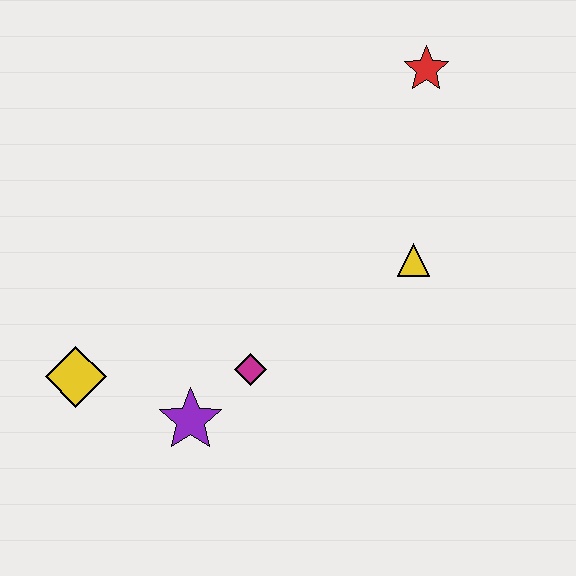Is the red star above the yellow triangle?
Yes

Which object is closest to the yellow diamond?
The purple star is closest to the yellow diamond.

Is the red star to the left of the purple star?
No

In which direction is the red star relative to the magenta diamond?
The red star is above the magenta diamond.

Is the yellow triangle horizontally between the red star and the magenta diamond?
Yes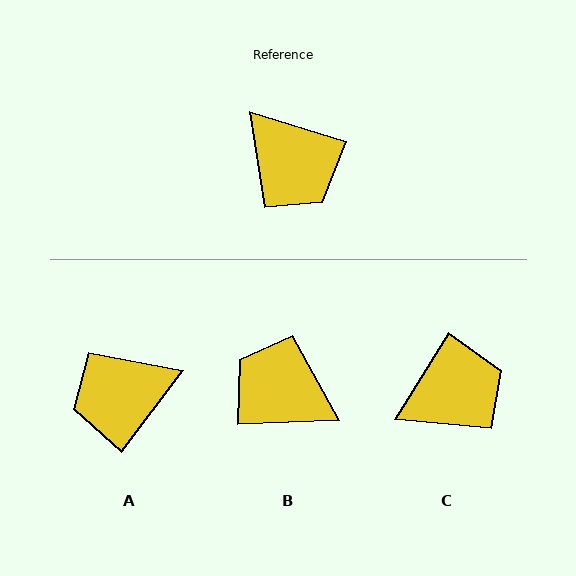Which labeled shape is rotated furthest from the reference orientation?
B, about 161 degrees away.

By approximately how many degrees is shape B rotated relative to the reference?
Approximately 161 degrees clockwise.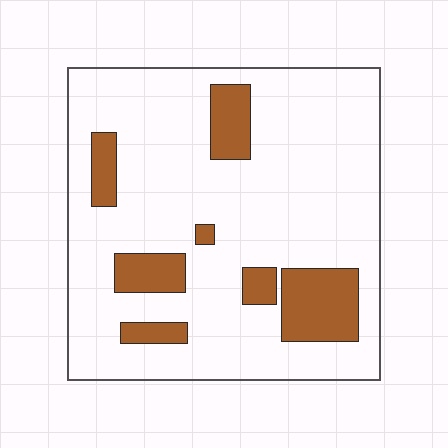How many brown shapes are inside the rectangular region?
7.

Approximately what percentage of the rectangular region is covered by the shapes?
Approximately 15%.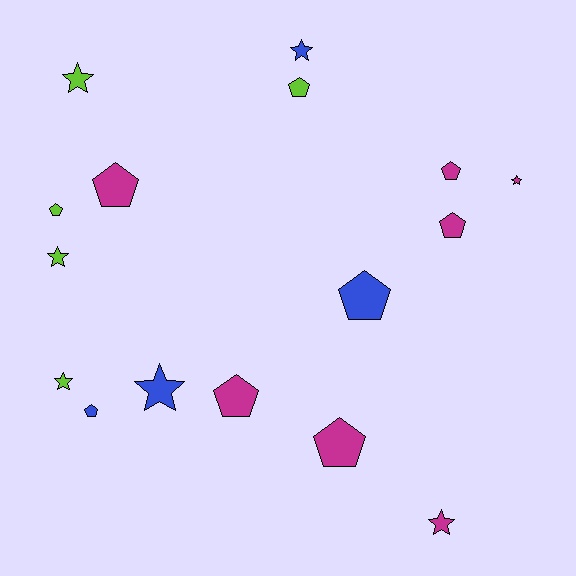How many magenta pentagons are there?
There are 5 magenta pentagons.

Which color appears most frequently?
Magenta, with 7 objects.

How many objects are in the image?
There are 16 objects.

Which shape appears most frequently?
Pentagon, with 9 objects.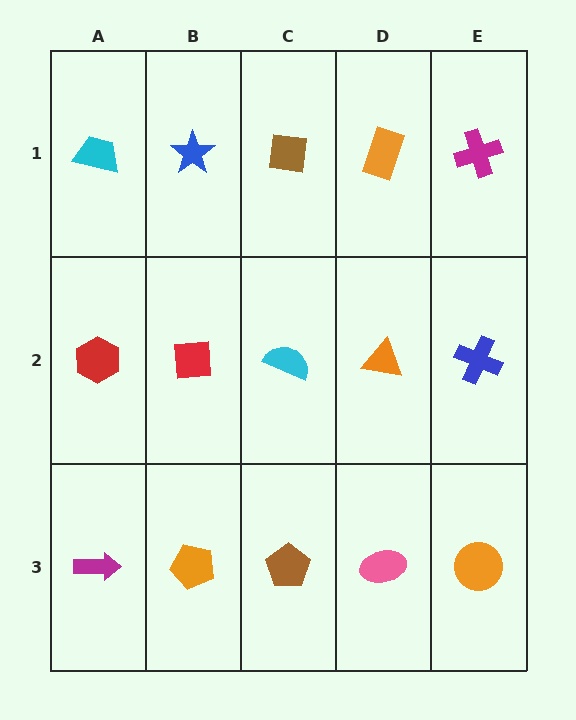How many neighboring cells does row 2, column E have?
3.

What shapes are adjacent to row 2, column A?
A cyan trapezoid (row 1, column A), a magenta arrow (row 3, column A), a red square (row 2, column B).